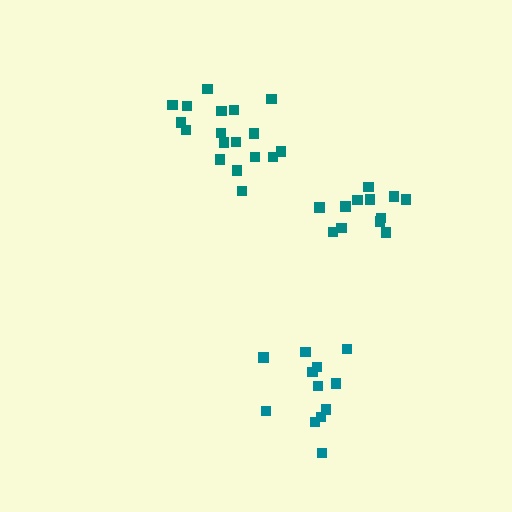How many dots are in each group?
Group 1: 12 dots, Group 2: 18 dots, Group 3: 12 dots (42 total).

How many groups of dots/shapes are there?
There are 3 groups.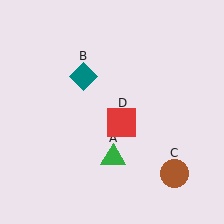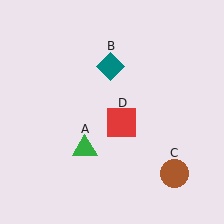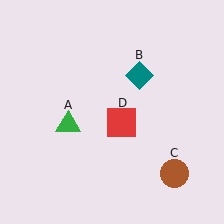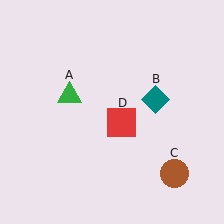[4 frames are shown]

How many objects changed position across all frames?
2 objects changed position: green triangle (object A), teal diamond (object B).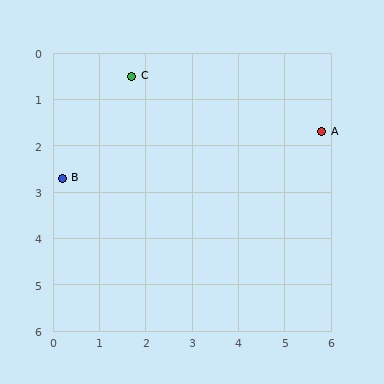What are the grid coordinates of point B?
Point B is at approximately (0.2, 2.7).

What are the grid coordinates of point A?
Point A is at approximately (5.8, 1.7).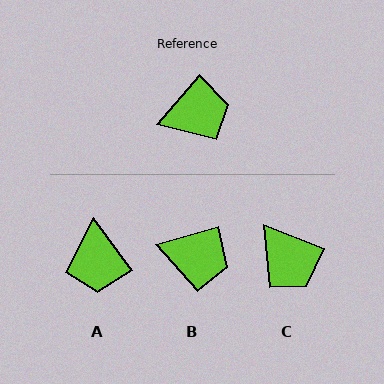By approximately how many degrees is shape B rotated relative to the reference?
Approximately 33 degrees clockwise.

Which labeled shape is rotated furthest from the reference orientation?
A, about 103 degrees away.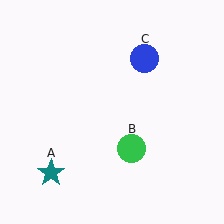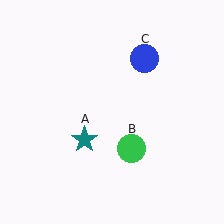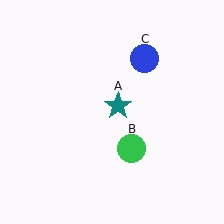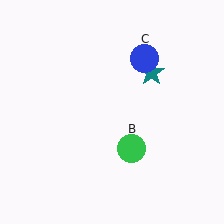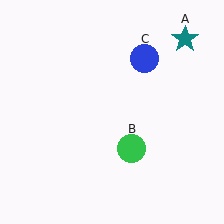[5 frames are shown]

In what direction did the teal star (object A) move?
The teal star (object A) moved up and to the right.